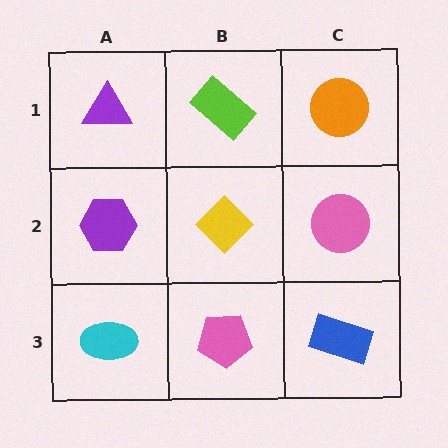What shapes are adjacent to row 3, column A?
A purple hexagon (row 2, column A), a pink pentagon (row 3, column B).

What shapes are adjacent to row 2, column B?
A lime rectangle (row 1, column B), a pink pentagon (row 3, column B), a purple hexagon (row 2, column A), a pink circle (row 2, column C).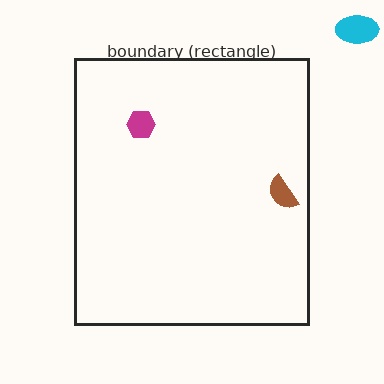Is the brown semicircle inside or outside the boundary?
Inside.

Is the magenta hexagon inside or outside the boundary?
Inside.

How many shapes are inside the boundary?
2 inside, 1 outside.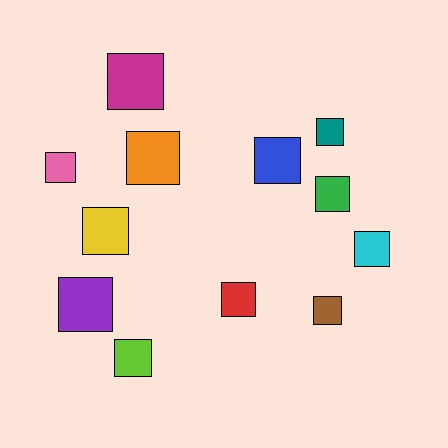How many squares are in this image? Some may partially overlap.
There are 12 squares.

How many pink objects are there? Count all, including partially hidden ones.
There is 1 pink object.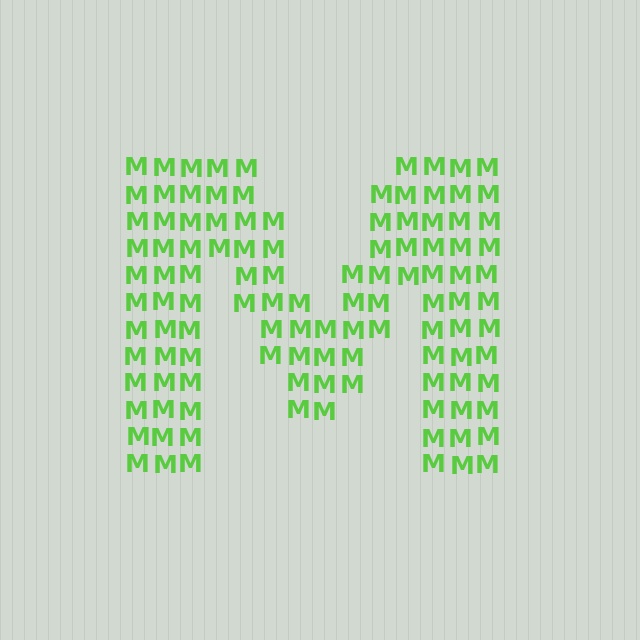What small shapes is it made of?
It is made of small letter M's.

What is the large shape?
The large shape is the letter M.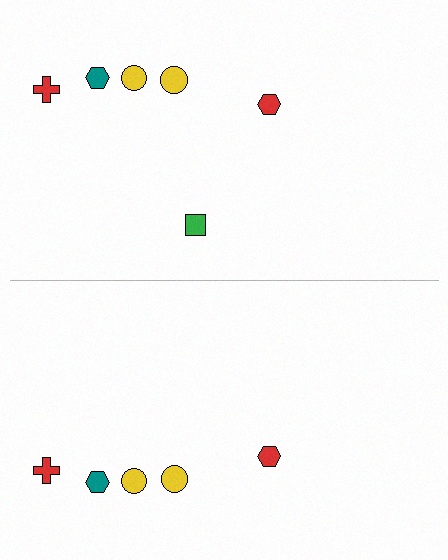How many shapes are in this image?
There are 11 shapes in this image.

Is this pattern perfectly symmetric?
No, the pattern is not perfectly symmetric. A green square is missing from the bottom side.